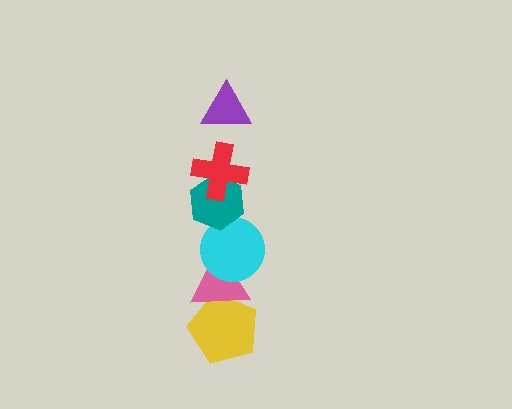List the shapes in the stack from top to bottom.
From top to bottom: the purple triangle, the red cross, the teal hexagon, the cyan circle, the pink triangle, the yellow pentagon.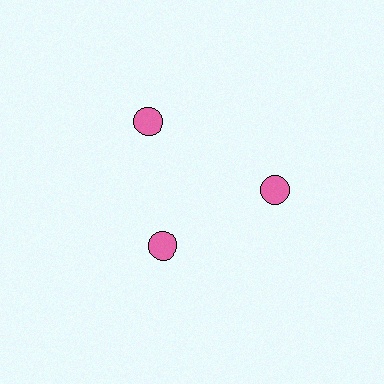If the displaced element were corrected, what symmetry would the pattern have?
It would have 3-fold rotational symmetry — the pattern would map onto itself every 120 degrees.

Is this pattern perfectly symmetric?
No. The 3 pink circles are arranged in a ring, but one element near the 7 o'clock position is pulled inward toward the center, breaking the 3-fold rotational symmetry.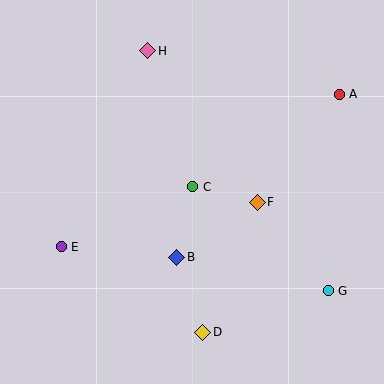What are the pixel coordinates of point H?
Point H is at (148, 51).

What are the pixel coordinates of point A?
Point A is at (339, 94).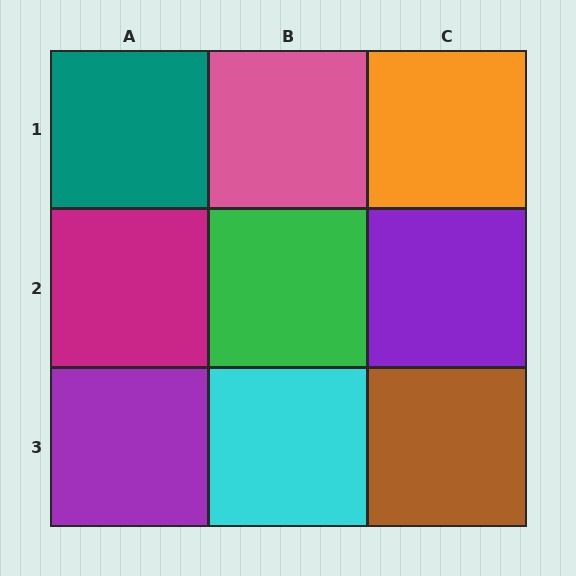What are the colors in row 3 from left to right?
Purple, cyan, brown.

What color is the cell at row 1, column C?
Orange.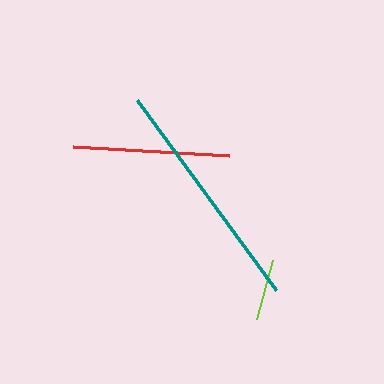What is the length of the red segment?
The red segment is approximately 156 pixels long.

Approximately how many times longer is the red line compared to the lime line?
The red line is approximately 2.5 times the length of the lime line.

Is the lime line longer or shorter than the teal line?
The teal line is longer than the lime line.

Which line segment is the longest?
The teal line is the longest at approximately 235 pixels.